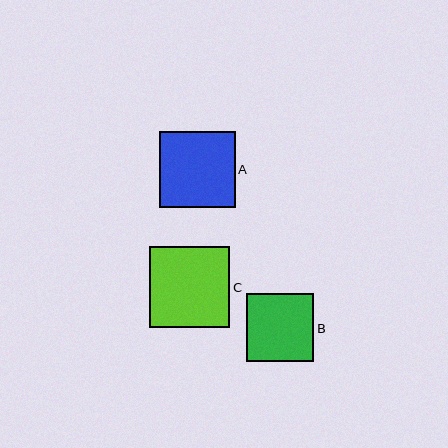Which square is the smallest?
Square B is the smallest with a size of approximately 68 pixels.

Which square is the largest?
Square C is the largest with a size of approximately 80 pixels.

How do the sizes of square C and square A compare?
Square C and square A are approximately the same size.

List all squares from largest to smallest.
From largest to smallest: C, A, B.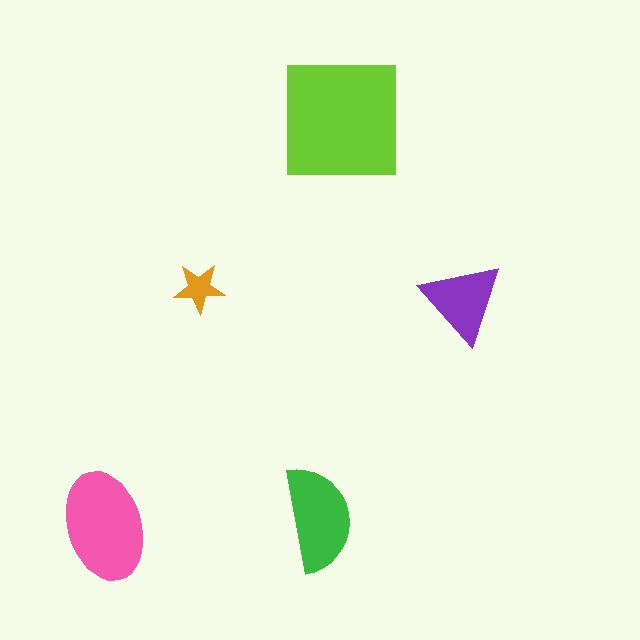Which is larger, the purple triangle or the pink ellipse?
The pink ellipse.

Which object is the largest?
The lime square.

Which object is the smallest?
The orange star.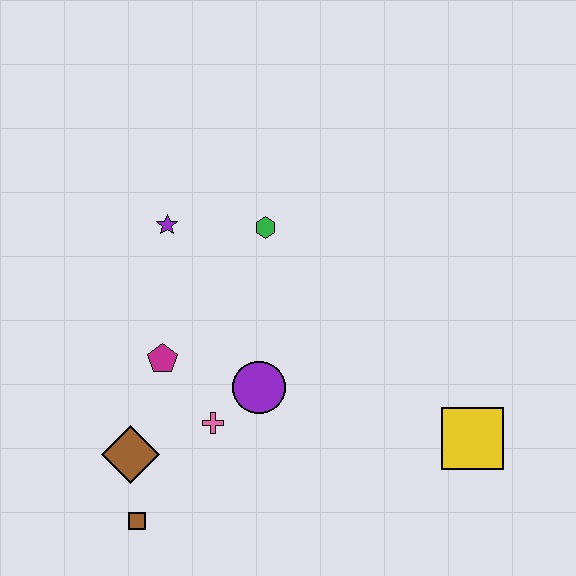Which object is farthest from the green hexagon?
The brown square is farthest from the green hexagon.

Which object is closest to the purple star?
The green hexagon is closest to the purple star.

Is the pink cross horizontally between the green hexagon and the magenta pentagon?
Yes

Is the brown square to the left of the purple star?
Yes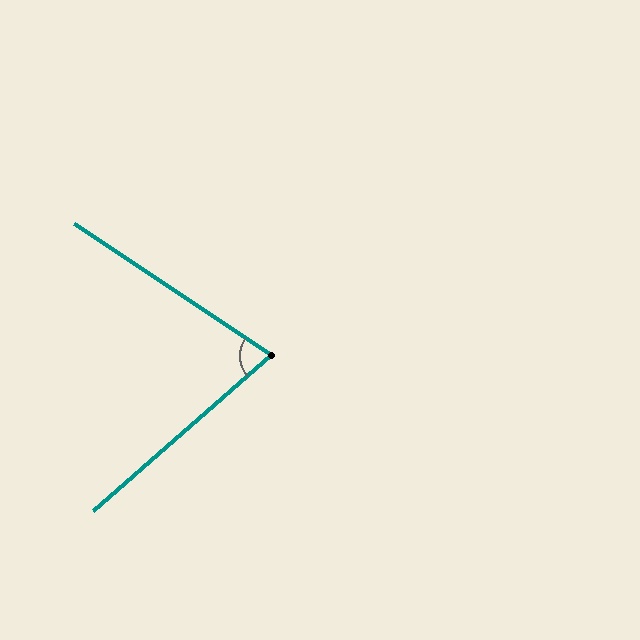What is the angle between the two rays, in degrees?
Approximately 75 degrees.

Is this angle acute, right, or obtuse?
It is acute.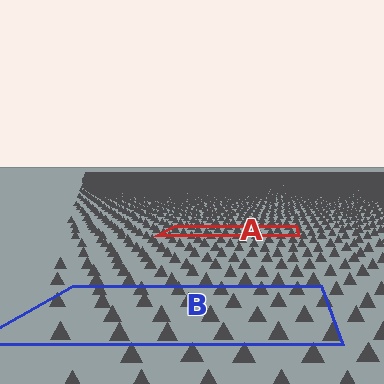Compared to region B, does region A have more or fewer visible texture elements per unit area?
Region A has more texture elements per unit area — they are packed more densely because it is farther away.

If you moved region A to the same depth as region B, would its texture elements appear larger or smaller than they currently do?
They would appear larger. At a closer depth, the same texture elements are projected at a bigger on-screen size.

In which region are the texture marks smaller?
The texture marks are smaller in region A, because it is farther away.